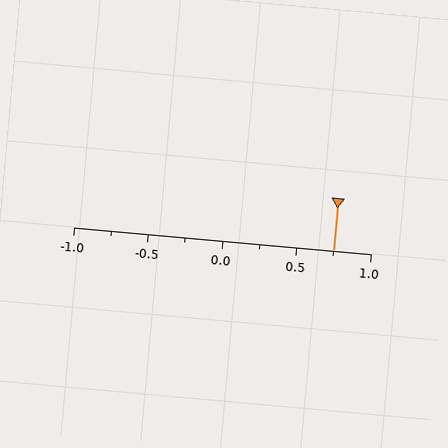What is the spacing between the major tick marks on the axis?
The major ticks are spaced 0.5 apart.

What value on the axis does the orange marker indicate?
The marker indicates approximately 0.75.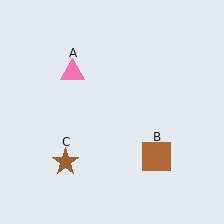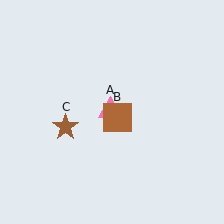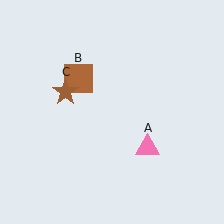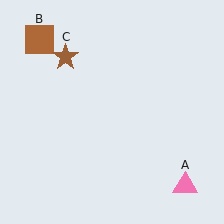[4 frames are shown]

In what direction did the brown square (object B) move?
The brown square (object B) moved up and to the left.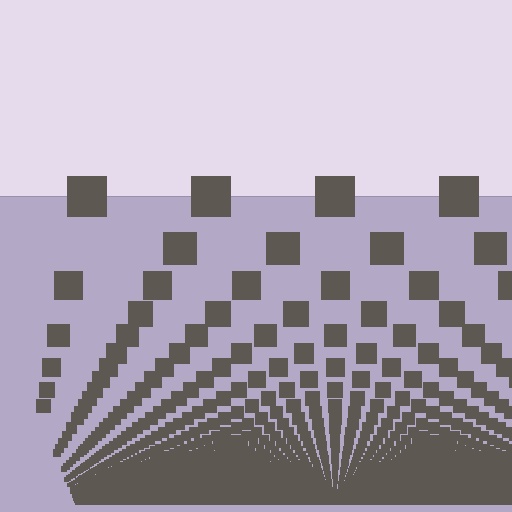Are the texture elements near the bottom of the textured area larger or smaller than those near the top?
Smaller. The gradient is inverted — elements near the bottom are smaller and denser.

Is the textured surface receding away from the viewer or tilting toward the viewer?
The surface appears to tilt toward the viewer. Texture elements get larger and sparser toward the top.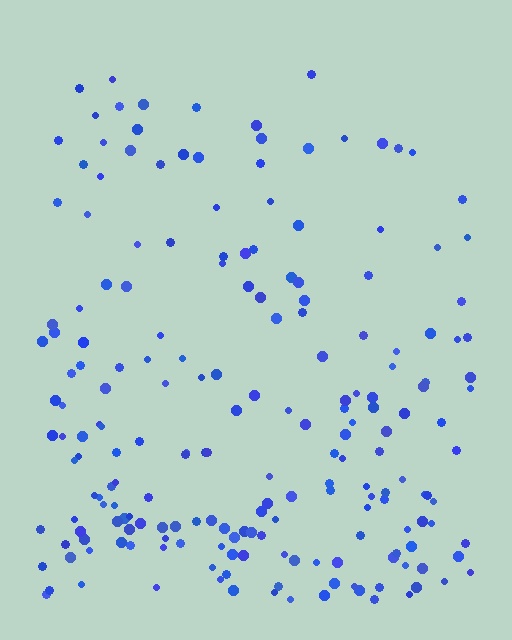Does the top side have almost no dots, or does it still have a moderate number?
Still a moderate number, just noticeably fewer than the bottom.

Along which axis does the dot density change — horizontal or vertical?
Vertical.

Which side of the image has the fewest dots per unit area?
The top.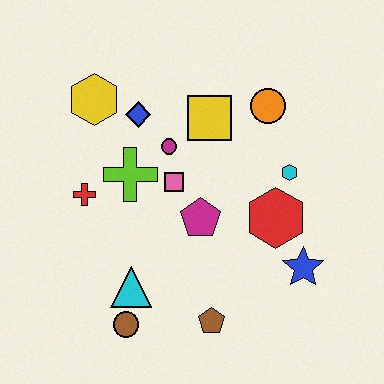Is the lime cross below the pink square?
No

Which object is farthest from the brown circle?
The orange circle is farthest from the brown circle.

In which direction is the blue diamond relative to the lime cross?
The blue diamond is above the lime cross.